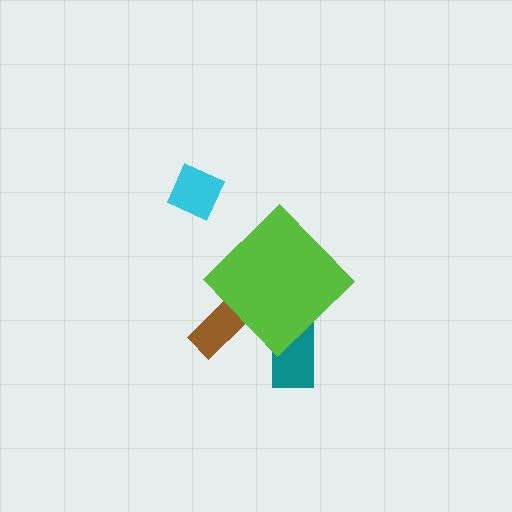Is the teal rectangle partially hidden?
Yes, the teal rectangle is partially hidden behind the lime diamond.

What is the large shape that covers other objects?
A lime diamond.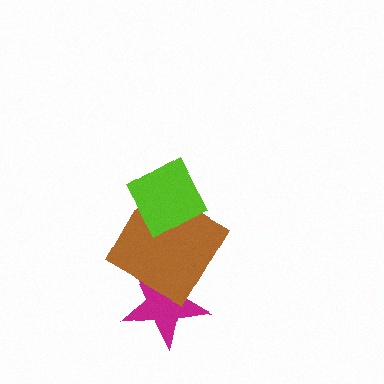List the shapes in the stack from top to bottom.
From top to bottom: the lime diamond, the brown diamond, the magenta star.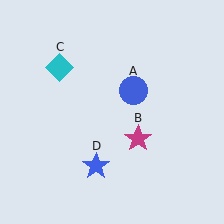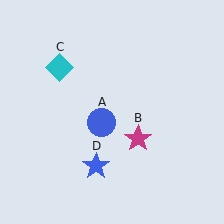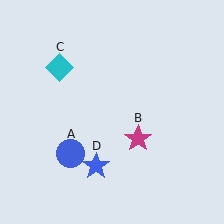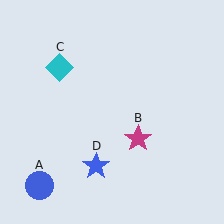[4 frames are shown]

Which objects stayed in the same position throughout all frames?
Magenta star (object B) and cyan diamond (object C) and blue star (object D) remained stationary.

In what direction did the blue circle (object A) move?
The blue circle (object A) moved down and to the left.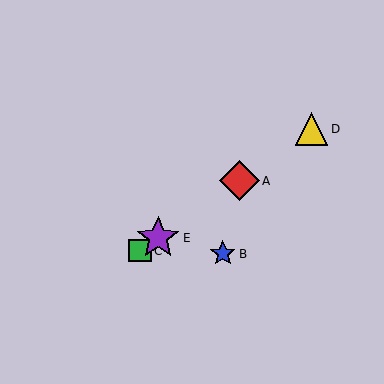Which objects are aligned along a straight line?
Objects A, C, D, E are aligned along a straight line.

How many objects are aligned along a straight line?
4 objects (A, C, D, E) are aligned along a straight line.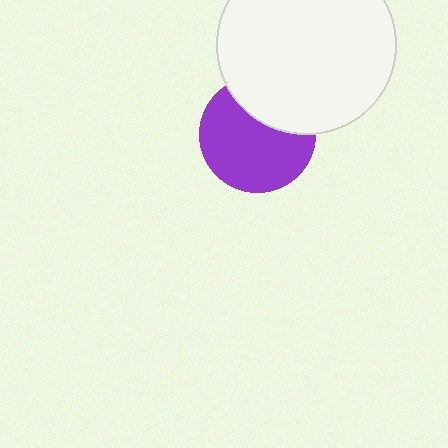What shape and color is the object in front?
The object in front is a white circle.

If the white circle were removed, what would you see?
You would see the complete purple circle.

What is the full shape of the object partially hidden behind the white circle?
The partially hidden object is a purple circle.